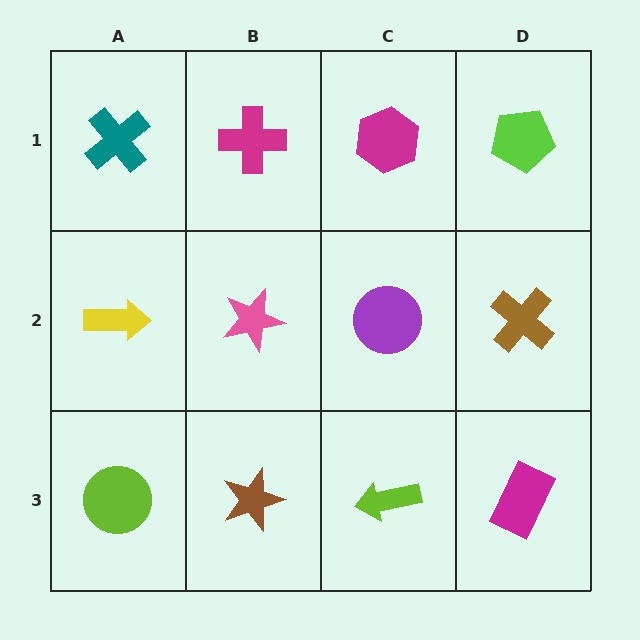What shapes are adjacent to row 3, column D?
A brown cross (row 2, column D), a lime arrow (row 3, column C).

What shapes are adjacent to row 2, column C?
A magenta hexagon (row 1, column C), a lime arrow (row 3, column C), a pink star (row 2, column B), a brown cross (row 2, column D).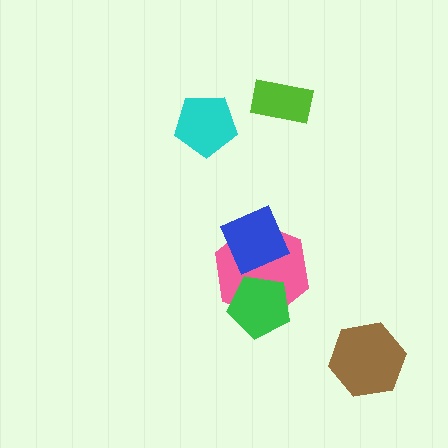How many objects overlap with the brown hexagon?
0 objects overlap with the brown hexagon.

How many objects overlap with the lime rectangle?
0 objects overlap with the lime rectangle.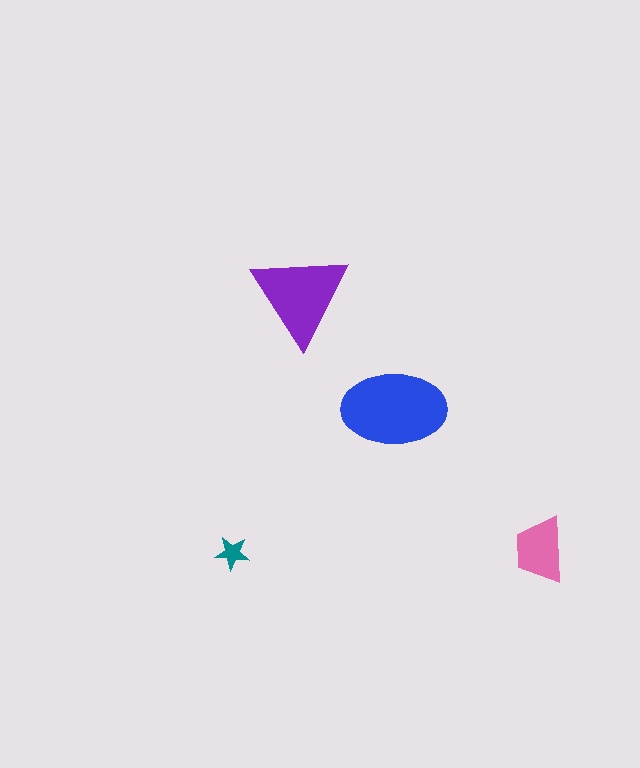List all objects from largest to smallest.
The blue ellipse, the purple triangle, the pink trapezoid, the teal star.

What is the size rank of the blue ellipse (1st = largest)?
1st.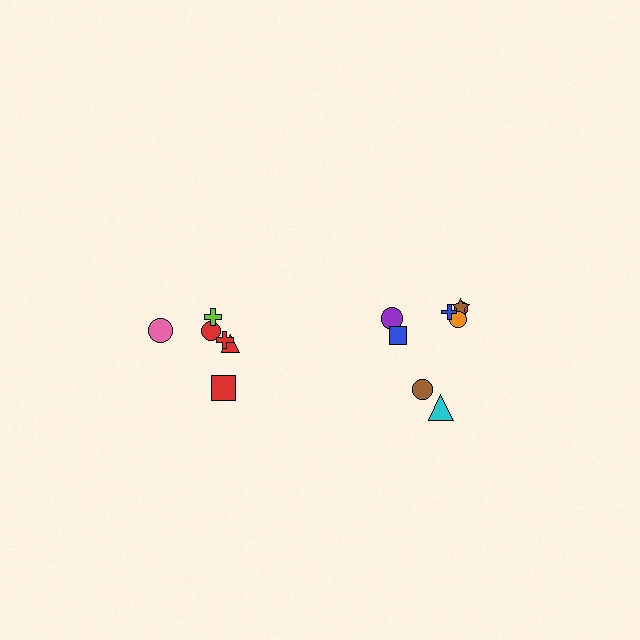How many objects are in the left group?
There are 6 objects.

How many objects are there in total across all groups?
There are 14 objects.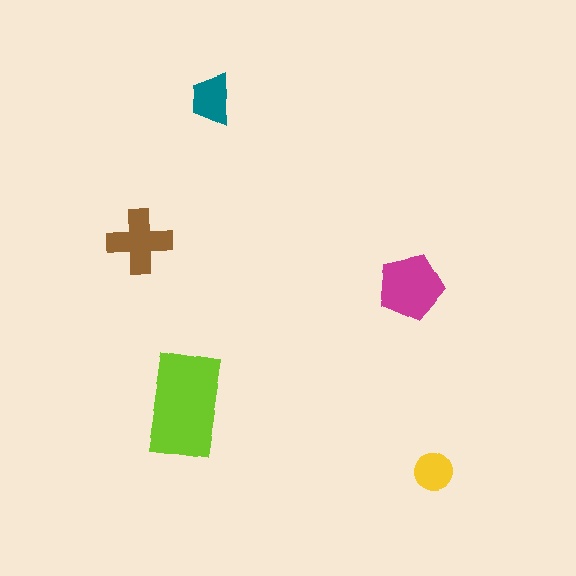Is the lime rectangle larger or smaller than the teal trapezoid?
Larger.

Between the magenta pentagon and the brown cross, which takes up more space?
The magenta pentagon.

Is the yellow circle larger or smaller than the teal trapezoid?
Smaller.